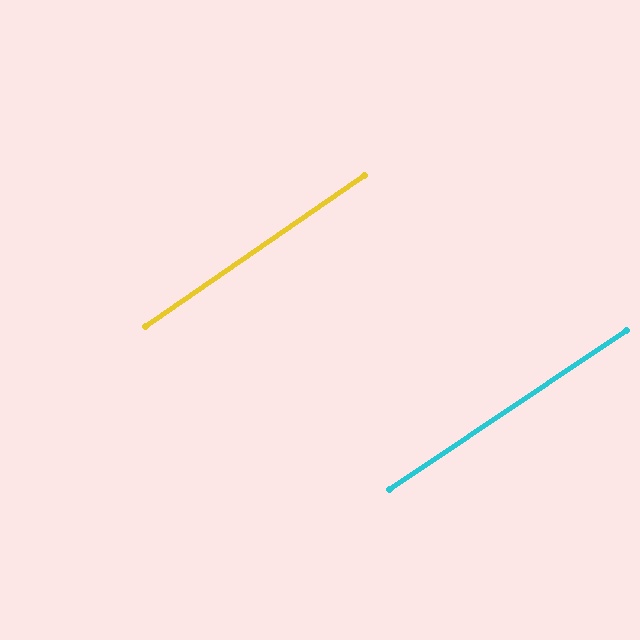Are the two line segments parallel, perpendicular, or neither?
Parallel — their directions differ by only 0.6°.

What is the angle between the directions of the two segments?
Approximately 1 degree.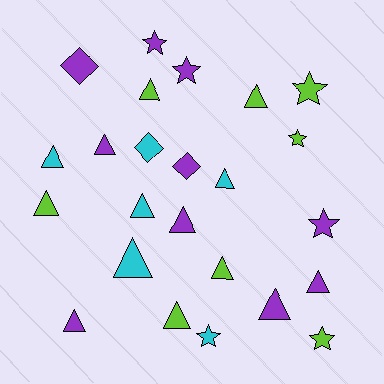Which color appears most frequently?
Purple, with 10 objects.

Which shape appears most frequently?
Triangle, with 14 objects.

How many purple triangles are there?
There are 5 purple triangles.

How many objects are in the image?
There are 24 objects.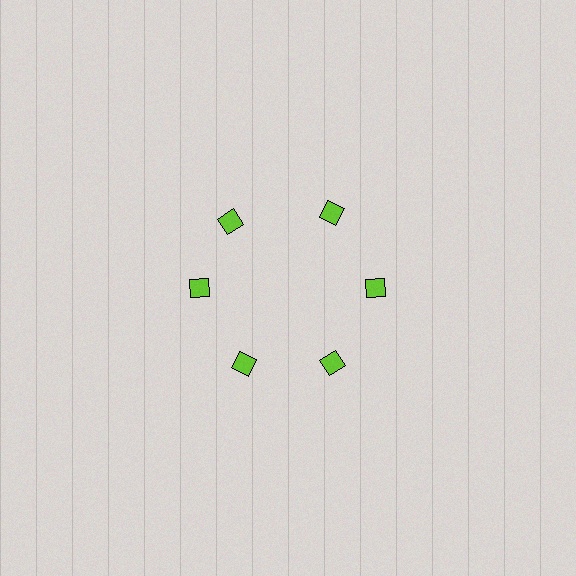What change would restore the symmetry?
The symmetry would be restored by rotating it back into even spacing with its neighbors so that all 6 diamonds sit at equal angles and equal distance from the center.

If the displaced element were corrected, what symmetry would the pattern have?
It would have 6-fold rotational symmetry — the pattern would map onto itself every 60 degrees.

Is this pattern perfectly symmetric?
No. The 6 lime diamonds are arranged in a ring, but one element near the 11 o'clock position is rotated out of alignment along the ring, breaking the 6-fold rotational symmetry.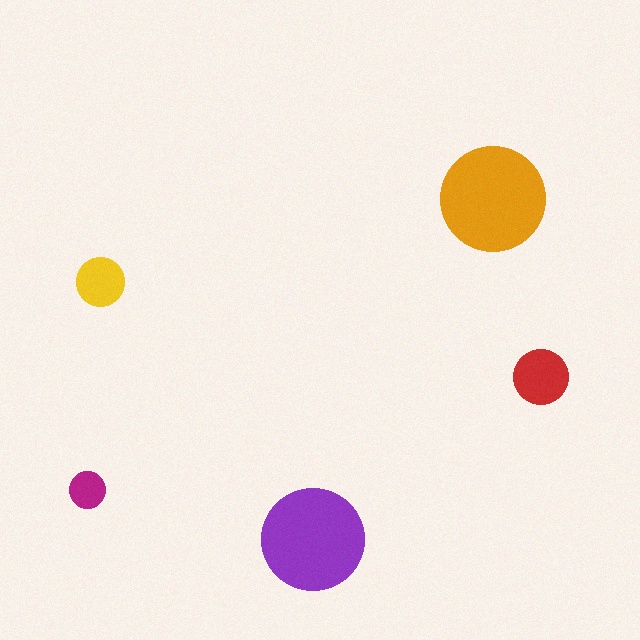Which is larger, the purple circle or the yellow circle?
The purple one.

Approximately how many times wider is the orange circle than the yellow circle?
About 2 times wider.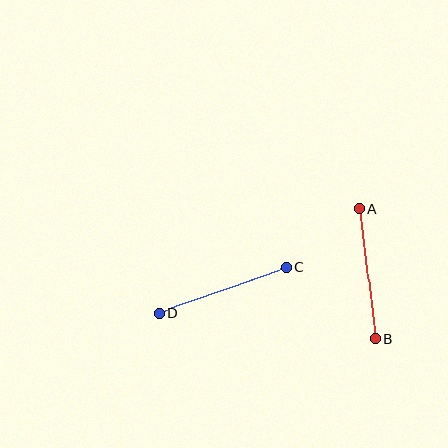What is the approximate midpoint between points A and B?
The midpoint is at approximately (367, 274) pixels.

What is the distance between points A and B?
The distance is approximately 131 pixels.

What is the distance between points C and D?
The distance is approximately 136 pixels.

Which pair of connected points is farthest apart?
Points C and D are farthest apart.